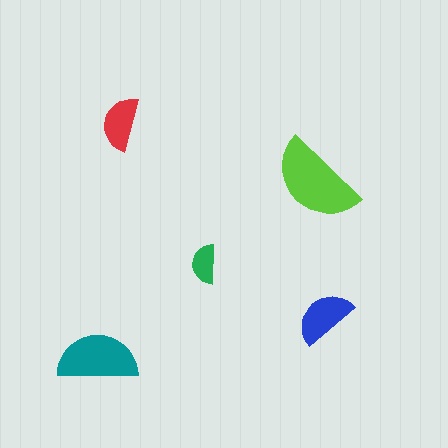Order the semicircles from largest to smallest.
the lime one, the teal one, the blue one, the red one, the green one.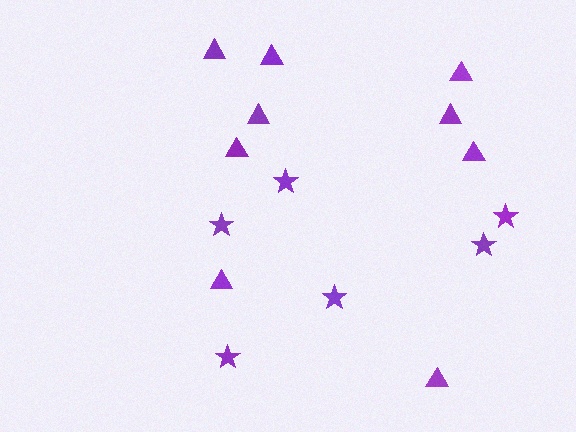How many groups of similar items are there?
There are 2 groups: one group of stars (6) and one group of triangles (9).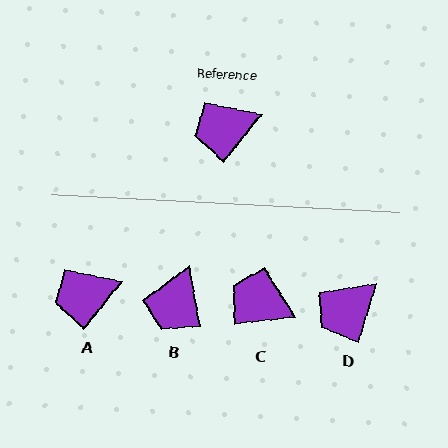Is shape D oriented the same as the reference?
No, it is off by about 21 degrees.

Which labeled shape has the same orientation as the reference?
A.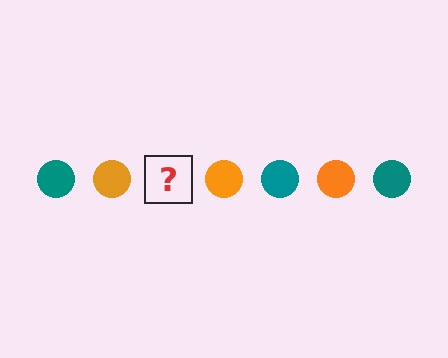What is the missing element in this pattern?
The missing element is a teal circle.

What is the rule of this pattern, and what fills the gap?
The rule is that the pattern cycles through teal, orange circles. The gap should be filled with a teal circle.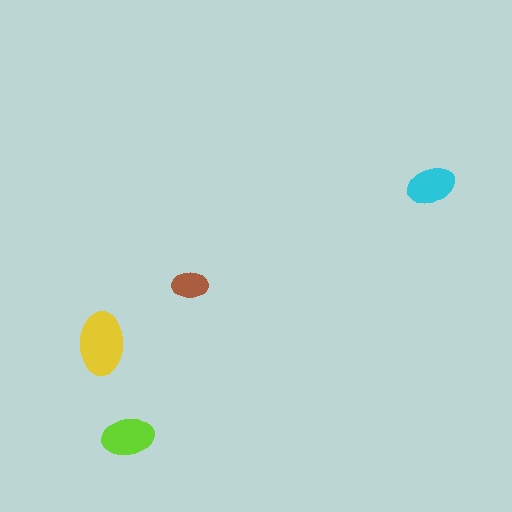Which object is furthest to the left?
The yellow ellipse is leftmost.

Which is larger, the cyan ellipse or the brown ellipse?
The cyan one.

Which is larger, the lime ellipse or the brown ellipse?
The lime one.